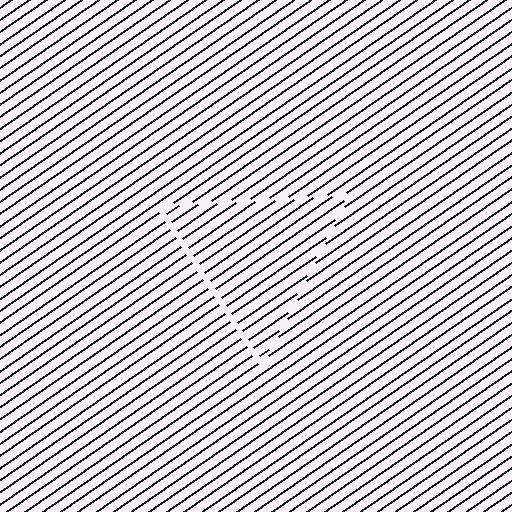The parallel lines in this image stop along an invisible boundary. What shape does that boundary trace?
An illusory triangle. The interior of the shape contains the same grating, shifted by half a period — the contour is defined by the phase discontinuity where line-ends from the inner and outer gratings abut.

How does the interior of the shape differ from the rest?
The interior of the shape contains the same grating, shifted by half a period — the contour is defined by the phase discontinuity where line-ends from the inner and outer gratings abut.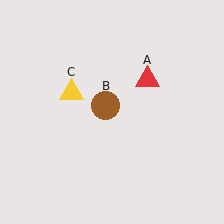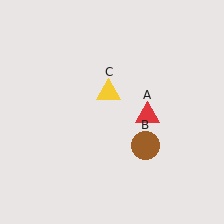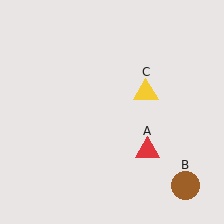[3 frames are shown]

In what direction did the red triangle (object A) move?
The red triangle (object A) moved down.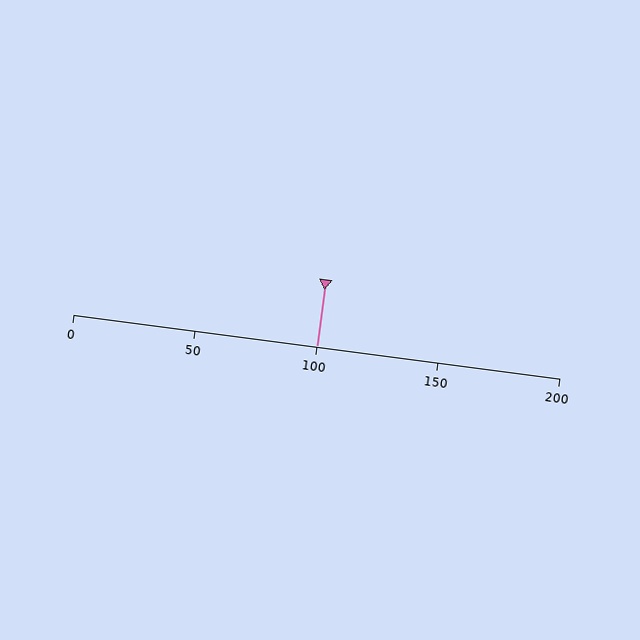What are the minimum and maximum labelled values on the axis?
The axis runs from 0 to 200.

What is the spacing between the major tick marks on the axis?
The major ticks are spaced 50 apart.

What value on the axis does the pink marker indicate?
The marker indicates approximately 100.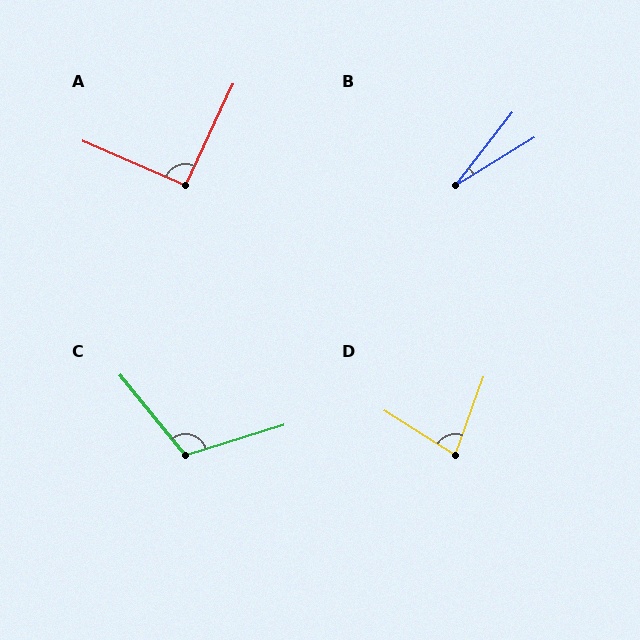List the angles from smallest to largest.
B (21°), D (78°), A (91°), C (112°).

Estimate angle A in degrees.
Approximately 91 degrees.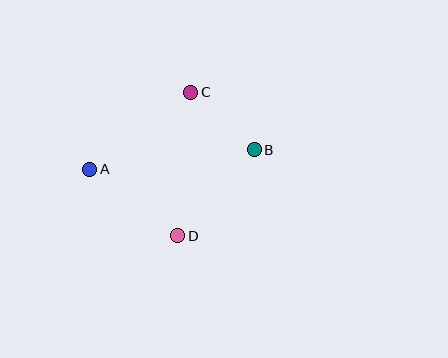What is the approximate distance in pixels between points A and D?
The distance between A and D is approximately 110 pixels.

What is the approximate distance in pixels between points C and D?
The distance between C and D is approximately 144 pixels.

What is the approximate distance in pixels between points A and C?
The distance between A and C is approximately 127 pixels.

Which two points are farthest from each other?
Points A and B are farthest from each other.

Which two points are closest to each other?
Points B and C are closest to each other.